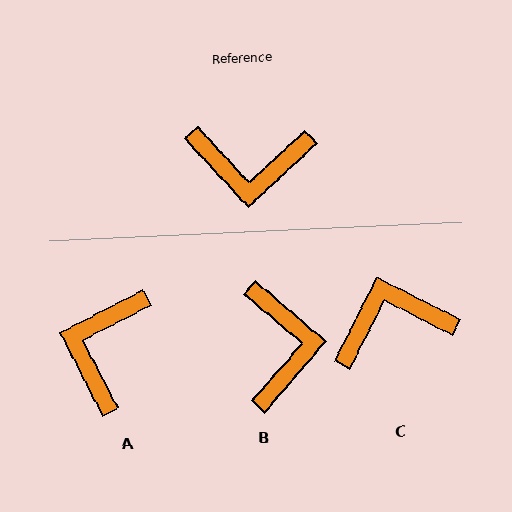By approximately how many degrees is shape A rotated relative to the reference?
Approximately 106 degrees clockwise.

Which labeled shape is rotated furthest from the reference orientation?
C, about 160 degrees away.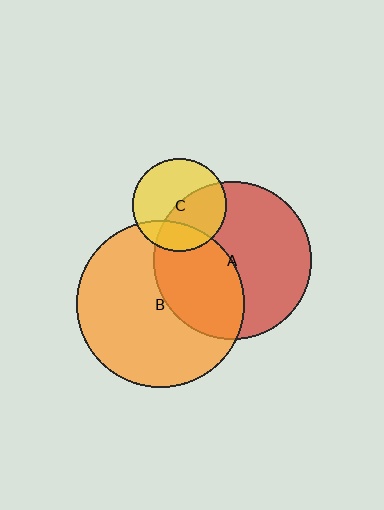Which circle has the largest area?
Circle B (orange).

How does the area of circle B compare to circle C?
Approximately 3.2 times.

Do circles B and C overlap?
Yes.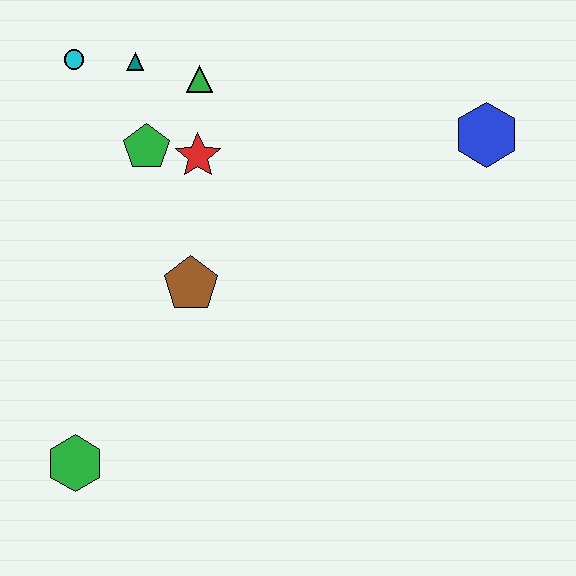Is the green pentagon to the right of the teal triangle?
Yes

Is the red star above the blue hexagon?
No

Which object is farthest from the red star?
The green hexagon is farthest from the red star.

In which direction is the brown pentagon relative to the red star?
The brown pentagon is below the red star.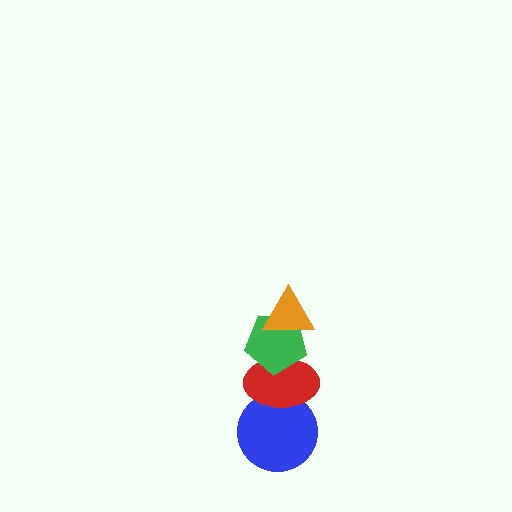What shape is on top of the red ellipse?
The green pentagon is on top of the red ellipse.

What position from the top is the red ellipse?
The red ellipse is 3rd from the top.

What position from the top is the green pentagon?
The green pentagon is 2nd from the top.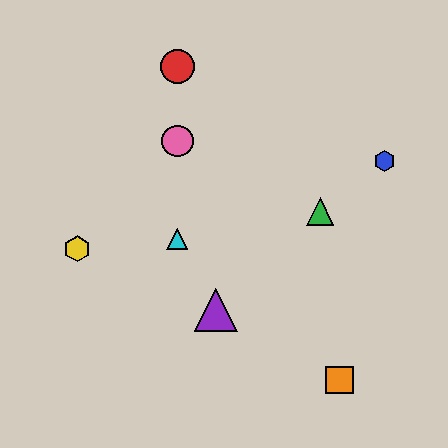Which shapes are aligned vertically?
The red circle, the cyan triangle, the pink circle are aligned vertically.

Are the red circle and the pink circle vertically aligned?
Yes, both are at x≈177.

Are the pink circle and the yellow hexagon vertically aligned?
No, the pink circle is at x≈177 and the yellow hexagon is at x≈77.